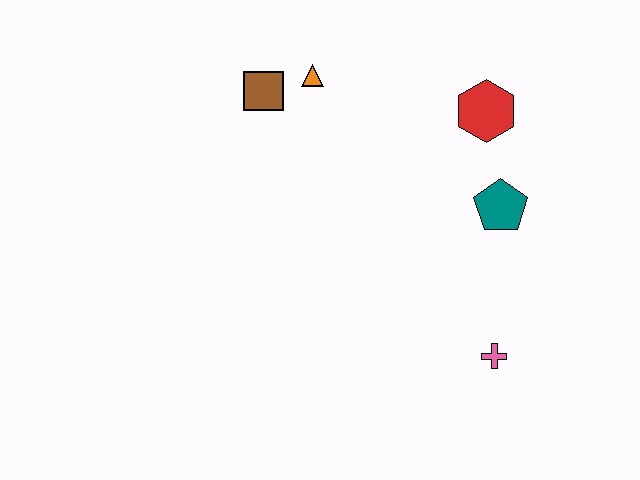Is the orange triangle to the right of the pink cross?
No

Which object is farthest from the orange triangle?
The pink cross is farthest from the orange triangle.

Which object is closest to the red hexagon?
The teal pentagon is closest to the red hexagon.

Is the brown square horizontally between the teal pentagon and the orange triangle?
No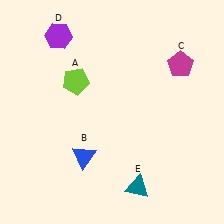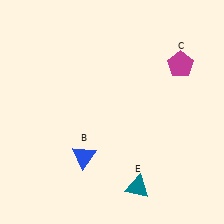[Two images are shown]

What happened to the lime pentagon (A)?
The lime pentagon (A) was removed in Image 2. It was in the top-left area of Image 1.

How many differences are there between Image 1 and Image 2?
There are 2 differences between the two images.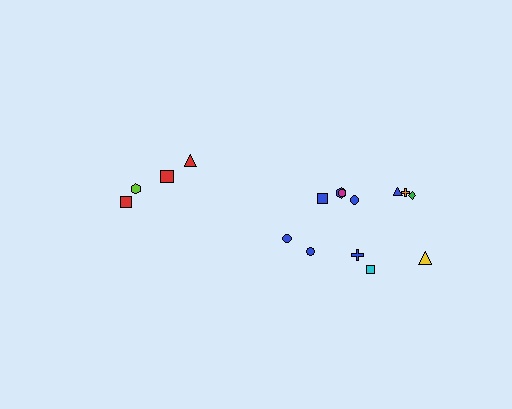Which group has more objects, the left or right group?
The right group.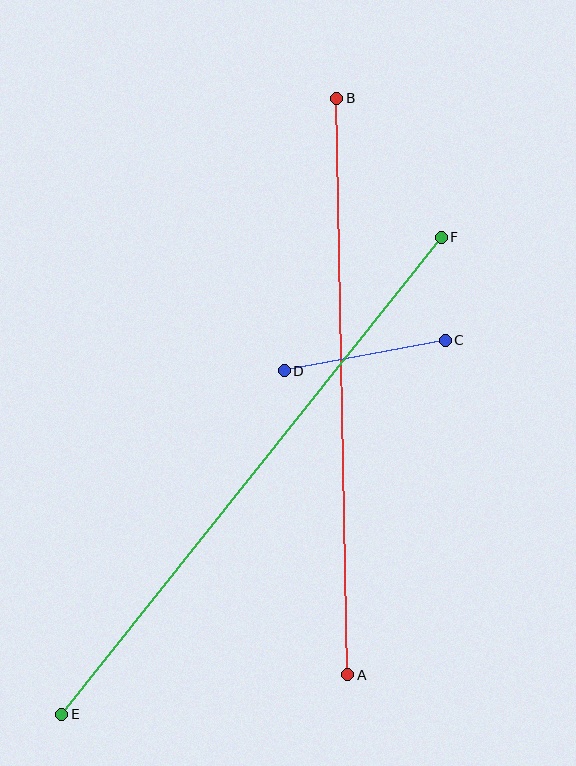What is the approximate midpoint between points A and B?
The midpoint is at approximately (342, 387) pixels.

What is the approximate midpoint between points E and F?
The midpoint is at approximately (251, 476) pixels.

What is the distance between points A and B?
The distance is approximately 577 pixels.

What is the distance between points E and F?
The distance is approximately 610 pixels.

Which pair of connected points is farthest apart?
Points E and F are farthest apart.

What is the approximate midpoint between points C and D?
The midpoint is at approximately (365, 356) pixels.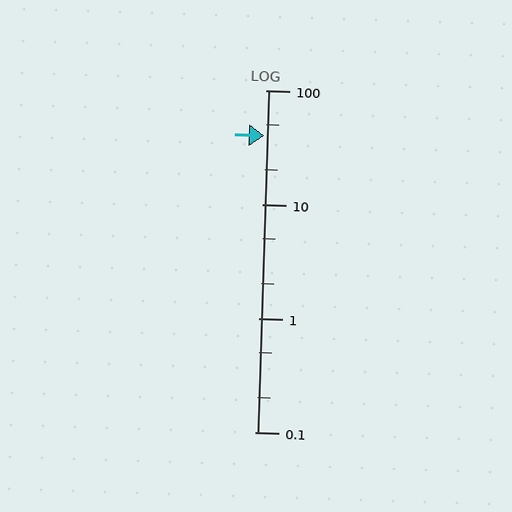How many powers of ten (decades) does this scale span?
The scale spans 3 decades, from 0.1 to 100.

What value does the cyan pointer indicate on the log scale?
The pointer indicates approximately 40.